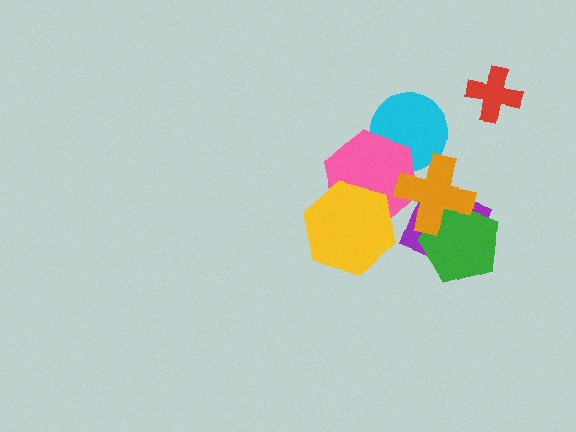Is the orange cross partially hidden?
No, no other shape covers it.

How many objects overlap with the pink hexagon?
4 objects overlap with the pink hexagon.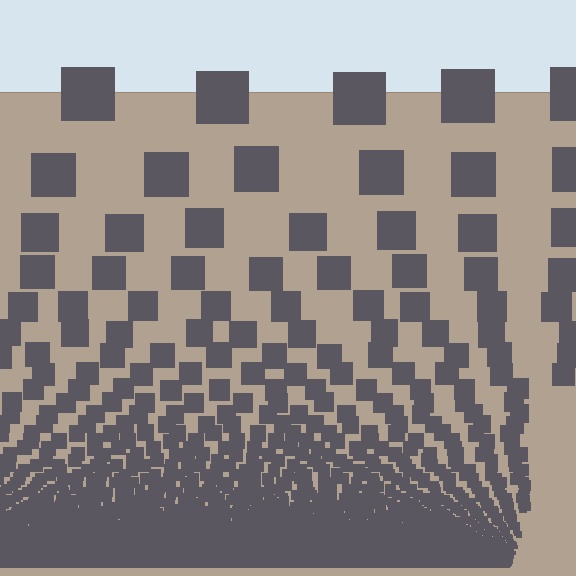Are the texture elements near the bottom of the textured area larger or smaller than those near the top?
Smaller. The gradient is inverted — elements near the bottom are smaller and denser.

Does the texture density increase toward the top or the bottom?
Density increases toward the bottom.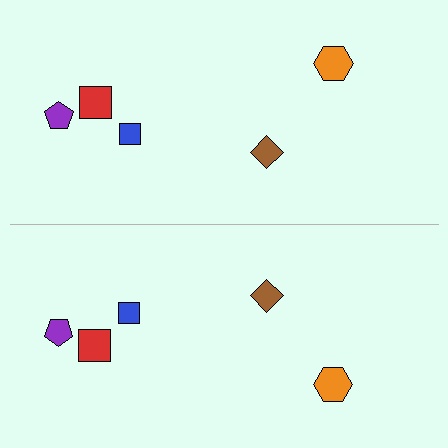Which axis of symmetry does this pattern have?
The pattern has a horizontal axis of symmetry running through the center of the image.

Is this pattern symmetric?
Yes, this pattern has bilateral (reflection) symmetry.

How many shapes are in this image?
There are 10 shapes in this image.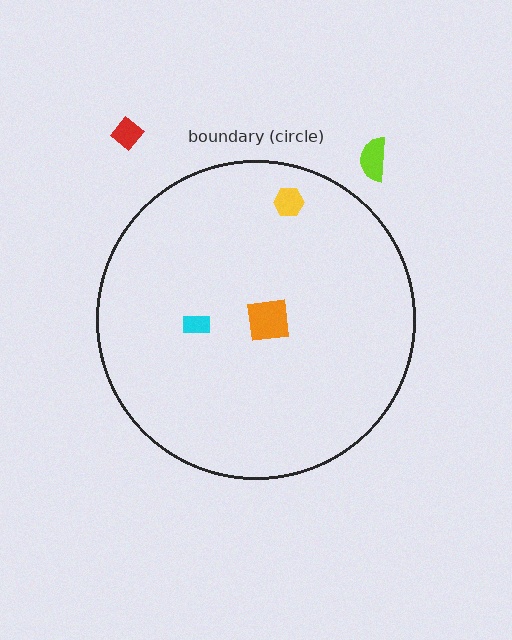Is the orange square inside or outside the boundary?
Inside.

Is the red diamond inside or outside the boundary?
Outside.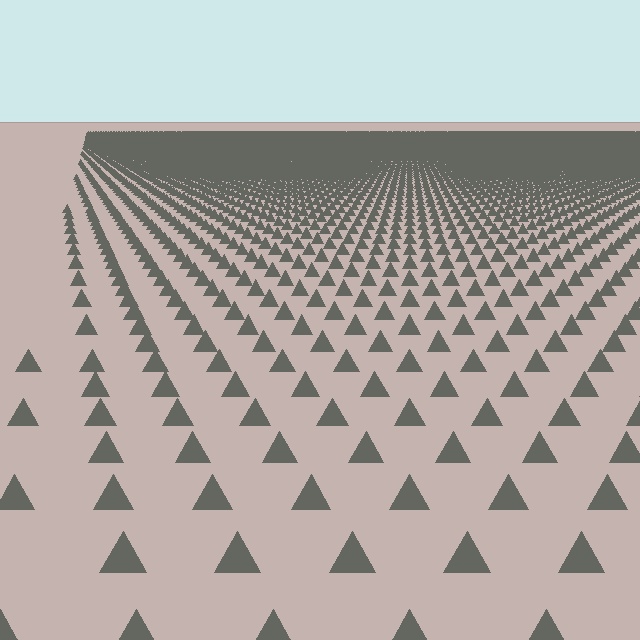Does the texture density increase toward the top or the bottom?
Density increases toward the top.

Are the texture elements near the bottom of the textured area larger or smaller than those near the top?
Larger. Near the bottom, elements are closer to the viewer and appear at a bigger on-screen size.